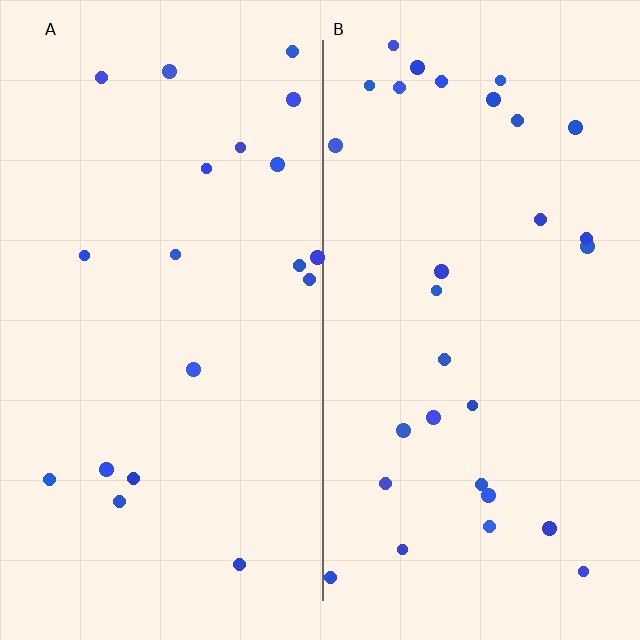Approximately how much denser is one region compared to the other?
Approximately 1.6× — region B over region A.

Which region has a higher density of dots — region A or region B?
B (the right).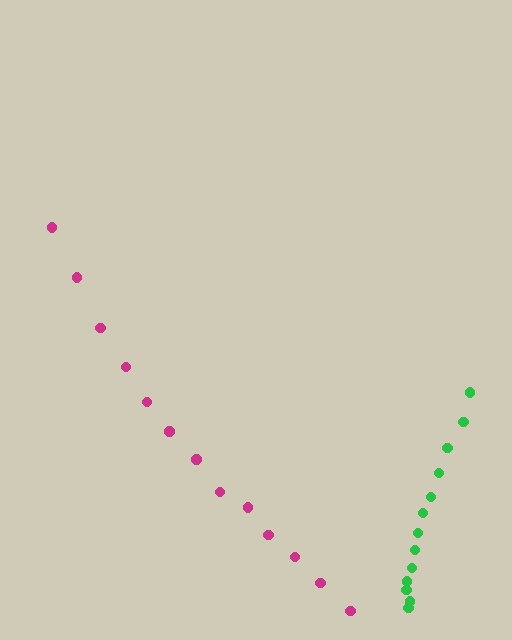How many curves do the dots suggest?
There are 2 distinct paths.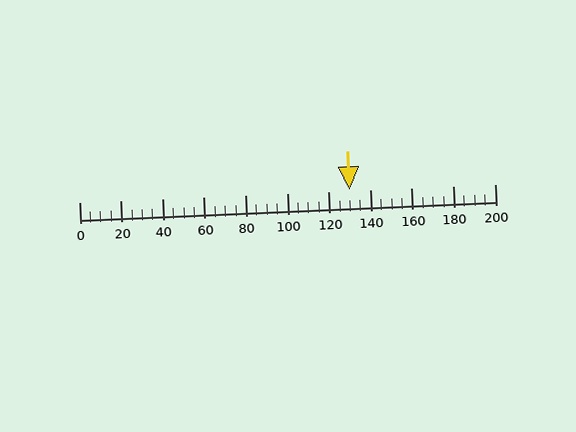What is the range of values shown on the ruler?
The ruler shows values from 0 to 200.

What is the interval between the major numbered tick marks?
The major tick marks are spaced 20 units apart.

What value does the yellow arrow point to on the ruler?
The yellow arrow points to approximately 130.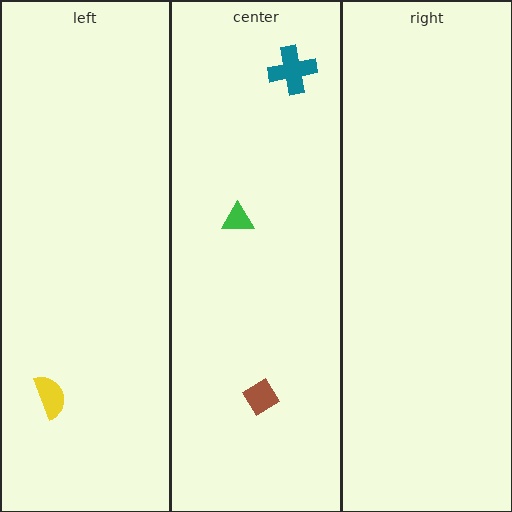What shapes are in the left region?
The yellow semicircle.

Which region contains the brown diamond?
The center region.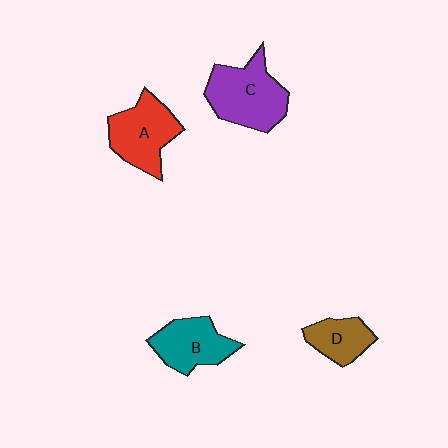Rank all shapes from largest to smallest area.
From largest to smallest: C (purple), A (red), B (teal), D (brown).